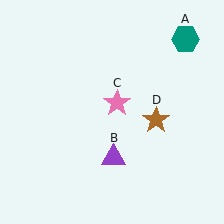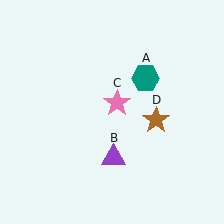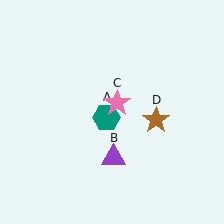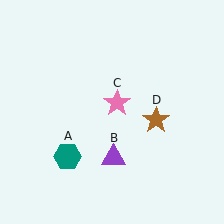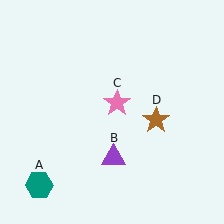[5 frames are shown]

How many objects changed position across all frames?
1 object changed position: teal hexagon (object A).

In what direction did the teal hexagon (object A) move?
The teal hexagon (object A) moved down and to the left.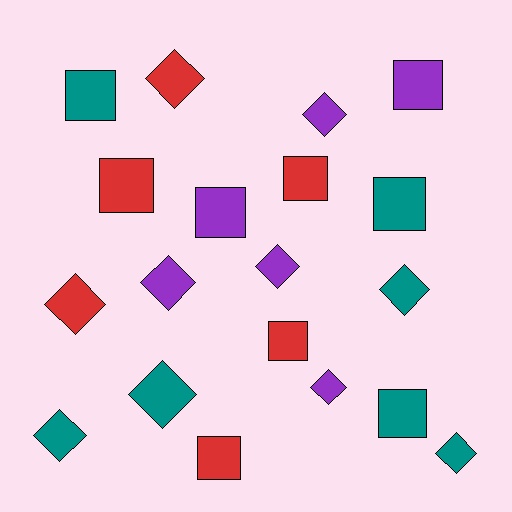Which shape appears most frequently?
Diamond, with 10 objects.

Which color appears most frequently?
Teal, with 7 objects.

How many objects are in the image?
There are 19 objects.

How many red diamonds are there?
There are 2 red diamonds.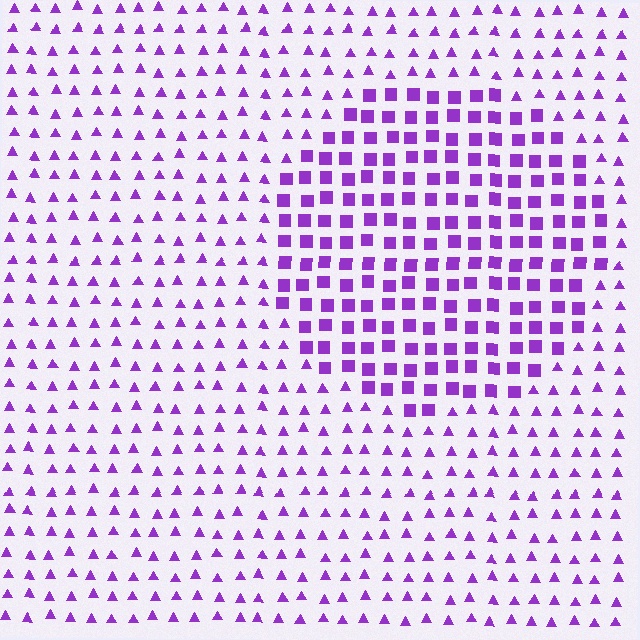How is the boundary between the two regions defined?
The boundary is defined by a change in element shape: squares inside vs. triangles outside. All elements share the same color and spacing.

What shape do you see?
I see a circle.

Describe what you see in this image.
The image is filled with small purple elements arranged in a uniform grid. A circle-shaped region contains squares, while the surrounding area contains triangles. The boundary is defined purely by the change in element shape.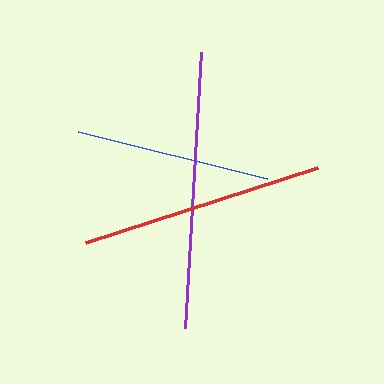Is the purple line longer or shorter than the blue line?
The purple line is longer than the blue line.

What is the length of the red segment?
The red segment is approximately 243 pixels long.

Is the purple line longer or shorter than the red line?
The purple line is longer than the red line.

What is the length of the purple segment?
The purple segment is approximately 277 pixels long.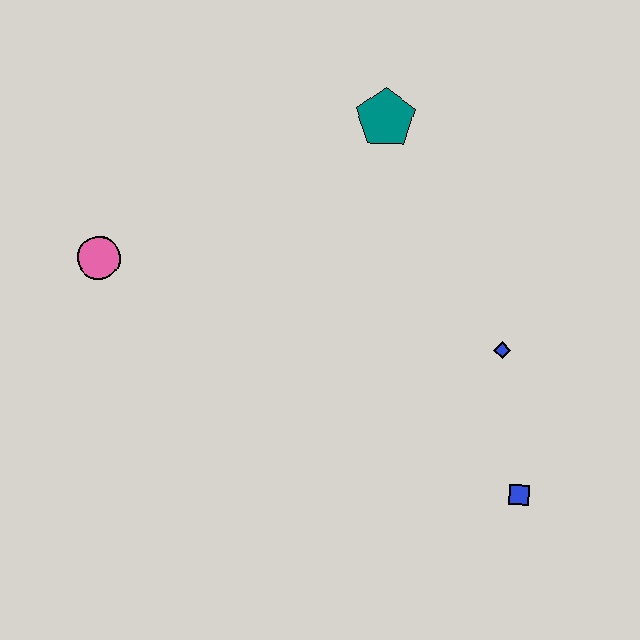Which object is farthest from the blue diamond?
The pink circle is farthest from the blue diamond.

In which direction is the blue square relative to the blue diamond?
The blue square is below the blue diamond.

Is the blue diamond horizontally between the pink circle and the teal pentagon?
No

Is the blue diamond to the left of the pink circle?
No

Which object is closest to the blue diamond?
The blue square is closest to the blue diamond.